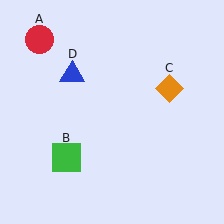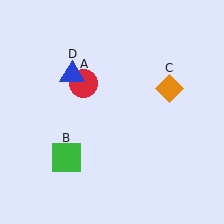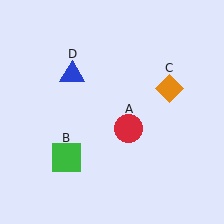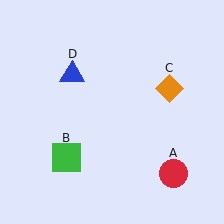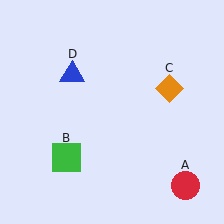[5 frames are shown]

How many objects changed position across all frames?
1 object changed position: red circle (object A).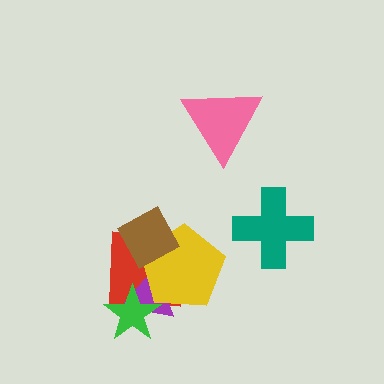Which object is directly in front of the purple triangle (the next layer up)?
The yellow pentagon is directly in front of the purple triangle.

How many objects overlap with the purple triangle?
3 objects overlap with the purple triangle.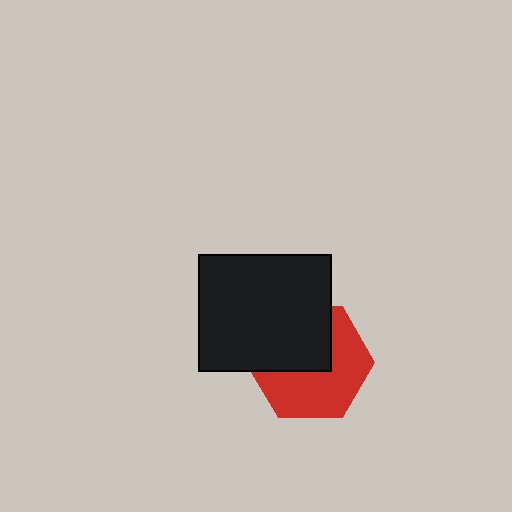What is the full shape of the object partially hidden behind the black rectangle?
The partially hidden object is a red hexagon.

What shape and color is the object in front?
The object in front is a black rectangle.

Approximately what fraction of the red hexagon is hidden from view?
Roughly 43% of the red hexagon is hidden behind the black rectangle.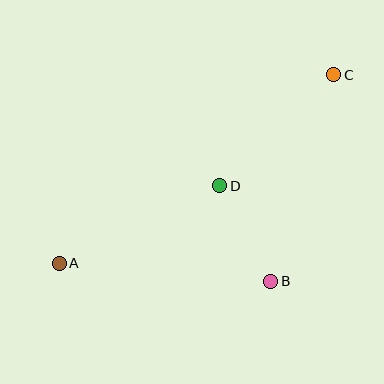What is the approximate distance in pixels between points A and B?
The distance between A and B is approximately 212 pixels.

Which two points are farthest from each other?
Points A and C are farthest from each other.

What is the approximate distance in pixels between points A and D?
The distance between A and D is approximately 178 pixels.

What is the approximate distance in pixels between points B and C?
The distance between B and C is approximately 216 pixels.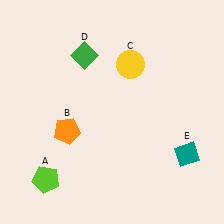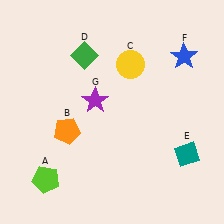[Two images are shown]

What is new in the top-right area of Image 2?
A blue star (F) was added in the top-right area of Image 2.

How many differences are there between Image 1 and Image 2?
There are 2 differences between the two images.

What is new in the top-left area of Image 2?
A purple star (G) was added in the top-left area of Image 2.